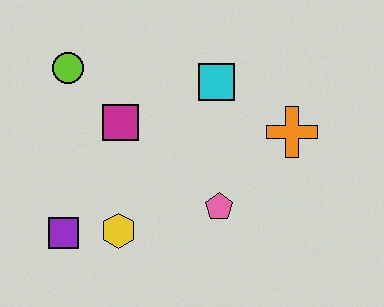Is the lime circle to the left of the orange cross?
Yes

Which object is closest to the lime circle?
The magenta square is closest to the lime circle.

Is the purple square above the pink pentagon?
No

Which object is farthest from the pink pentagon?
The lime circle is farthest from the pink pentagon.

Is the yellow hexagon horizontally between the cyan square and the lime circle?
Yes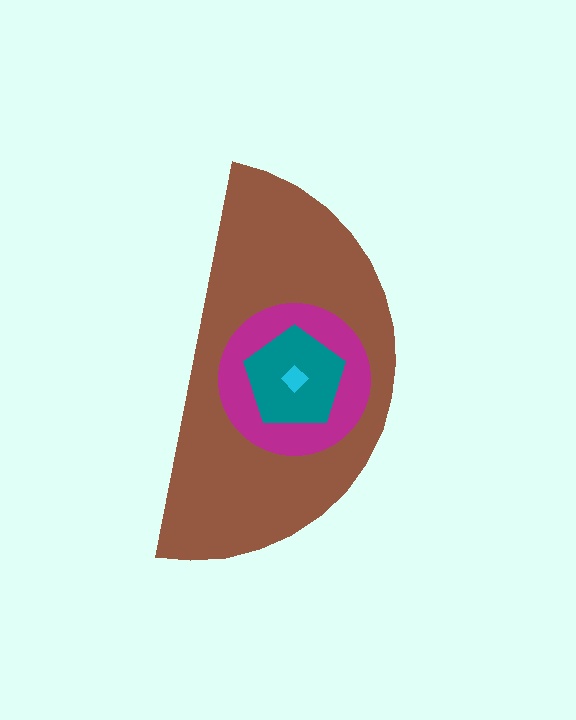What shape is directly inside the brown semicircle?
The magenta circle.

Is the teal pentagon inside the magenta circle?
Yes.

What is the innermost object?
The cyan diamond.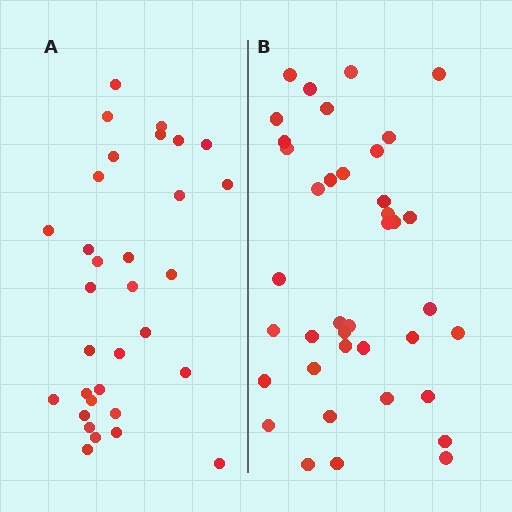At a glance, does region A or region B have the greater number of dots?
Region B (the right region) has more dots.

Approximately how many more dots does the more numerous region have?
Region B has roughly 8 or so more dots than region A.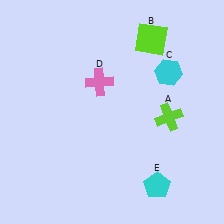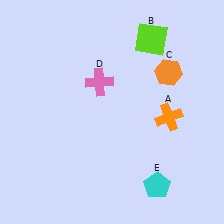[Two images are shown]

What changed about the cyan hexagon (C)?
In Image 1, C is cyan. In Image 2, it changed to orange.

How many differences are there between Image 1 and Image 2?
There are 2 differences between the two images.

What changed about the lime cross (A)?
In Image 1, A is lime. In Image 2, it changed to orange.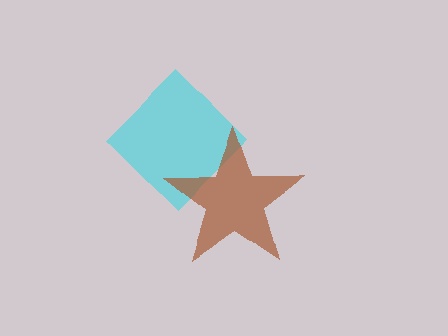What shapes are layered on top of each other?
The layered shapes are: a cyan diamond, a brown star.